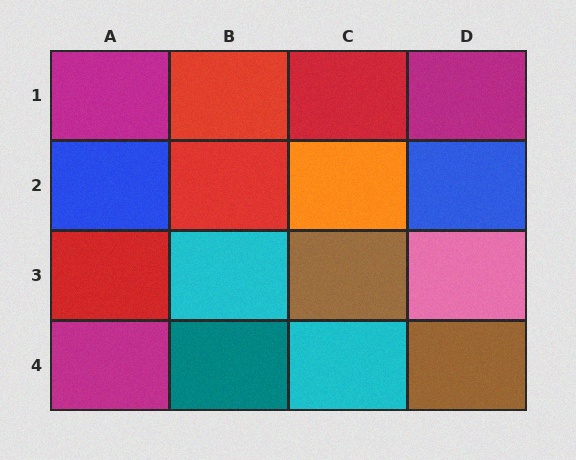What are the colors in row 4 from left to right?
Magenta, teal, cyan, brown.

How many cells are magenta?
3 cells are magenta.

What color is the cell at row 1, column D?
Magenta.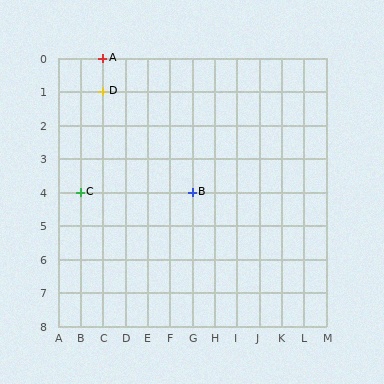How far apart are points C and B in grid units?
Points C and B are 5 columns apart.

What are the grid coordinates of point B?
Point B is at grid coordinates (G, 4).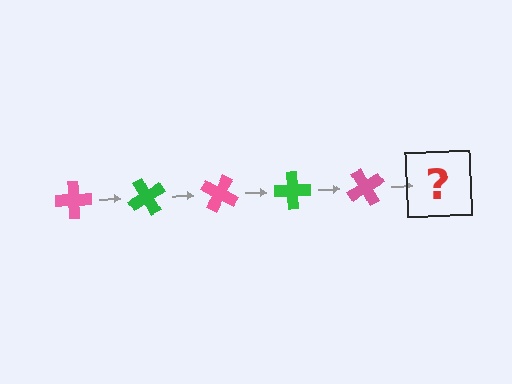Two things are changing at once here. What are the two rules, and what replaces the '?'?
The two rules are that it rotates 60 degrees each step and the color cycles through pink and green. The '?' should be a green cross, rotated 300 degrees from the start.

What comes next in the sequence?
The next element should be a green cross, rotated 300 degrees from the start.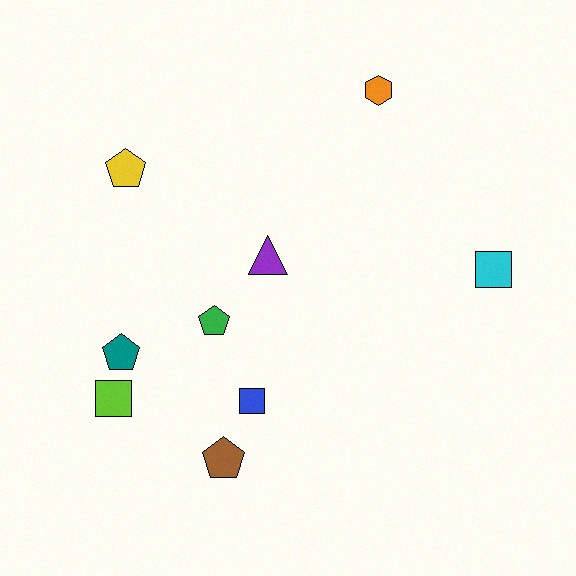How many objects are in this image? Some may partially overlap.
There are 9 objects.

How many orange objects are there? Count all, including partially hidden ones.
There is 1 orange object.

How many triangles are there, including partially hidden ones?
There is 1 triangle.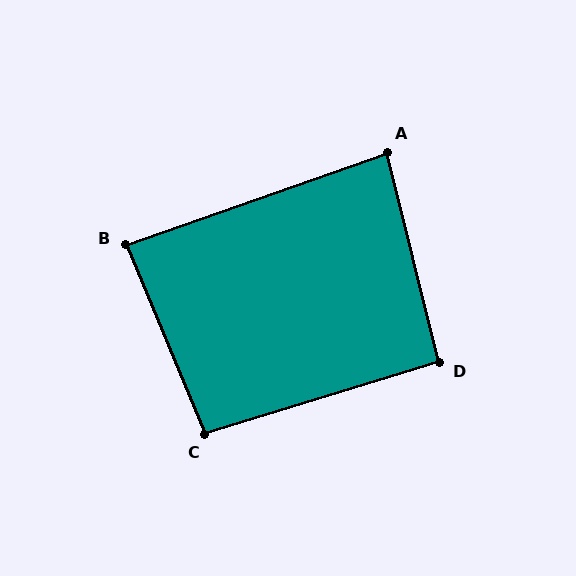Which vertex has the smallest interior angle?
A, at approximately 84 degrees.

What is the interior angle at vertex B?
Approximately 87 degrees (approximately right).